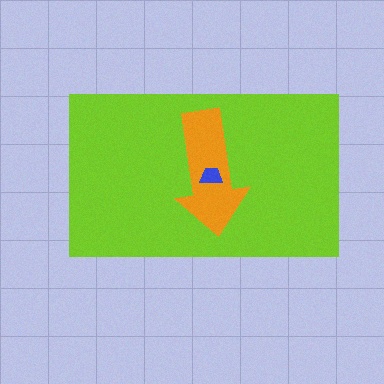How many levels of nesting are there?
3.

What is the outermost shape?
The lime rectangle.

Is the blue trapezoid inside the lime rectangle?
Yes.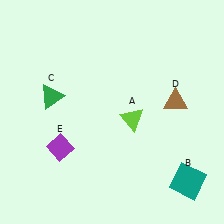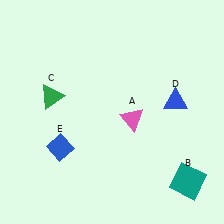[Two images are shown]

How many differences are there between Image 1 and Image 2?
There are 3 differences between the two images.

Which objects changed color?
A changed from lime to pink. D changed from brown to blue. E changed from purple to blue.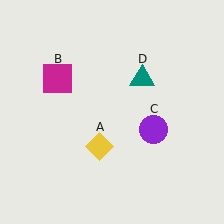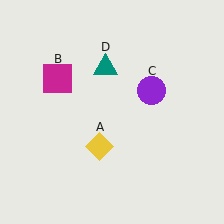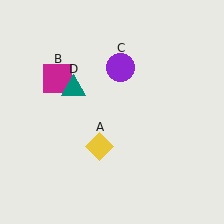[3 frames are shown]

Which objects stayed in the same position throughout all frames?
Yellow diamond (object A) and magenta square (object B) remained stationary.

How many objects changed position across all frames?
2 objects changed position: purple circle (object C), teal triangle (object D).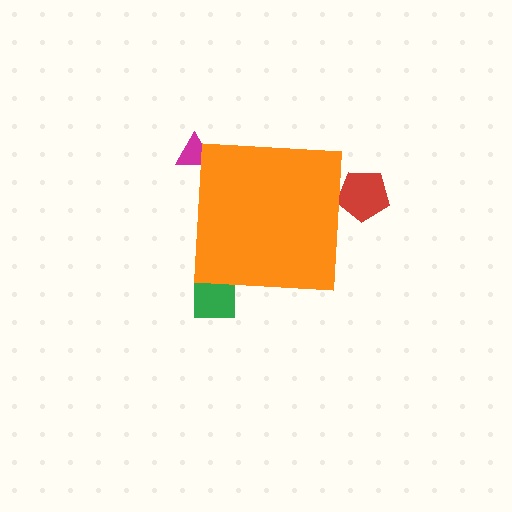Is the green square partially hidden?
Yes, the green square is partially hidden behind the orange square.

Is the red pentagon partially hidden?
Yes, the red pentagon is partially hidden behind the orange square.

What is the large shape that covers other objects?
An orange square.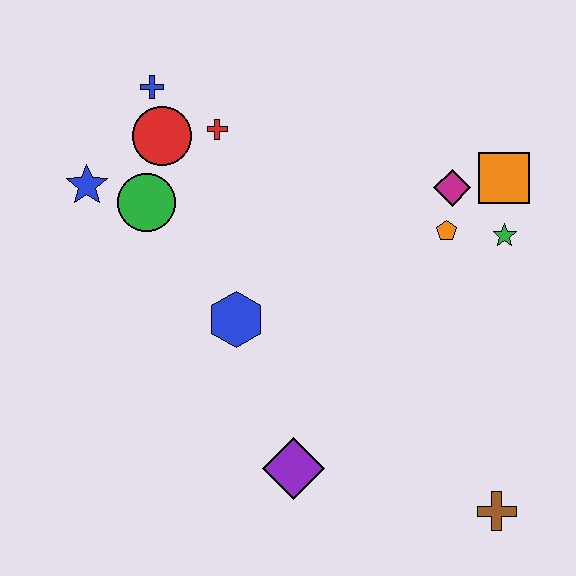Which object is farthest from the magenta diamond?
The blue star is farthest from the magenta diamond.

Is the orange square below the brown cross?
No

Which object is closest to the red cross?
The red circle is closest to the red cross.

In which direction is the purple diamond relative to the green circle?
The purple diamond is below the green circle.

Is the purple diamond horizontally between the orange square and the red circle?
Yes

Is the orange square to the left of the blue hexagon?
No